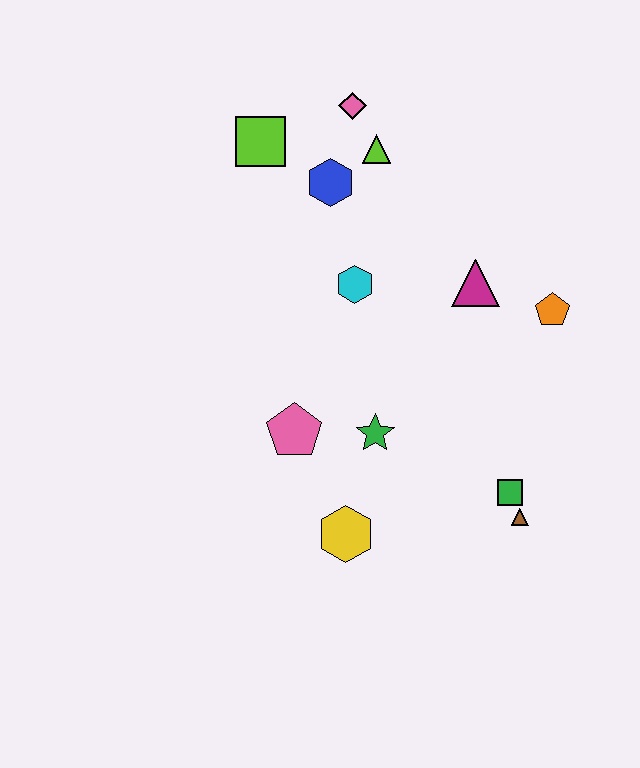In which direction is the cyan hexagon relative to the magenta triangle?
The cyan hexagon is to the left of the magenta triangle.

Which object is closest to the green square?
The brown triangle is closest to the green square.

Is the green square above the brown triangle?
Yes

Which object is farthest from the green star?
The pink diamond is farthest from the green star.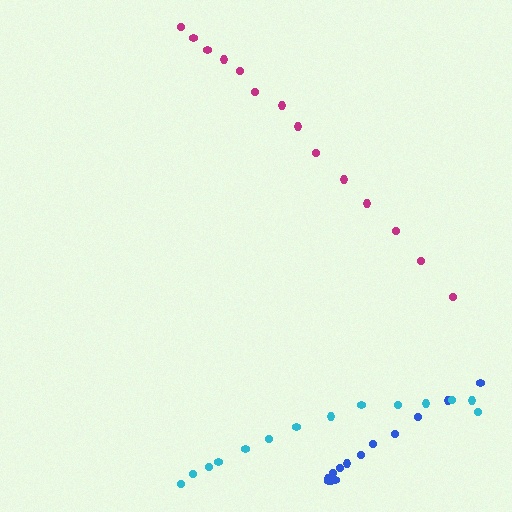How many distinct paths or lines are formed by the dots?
There are 3 distinct paths.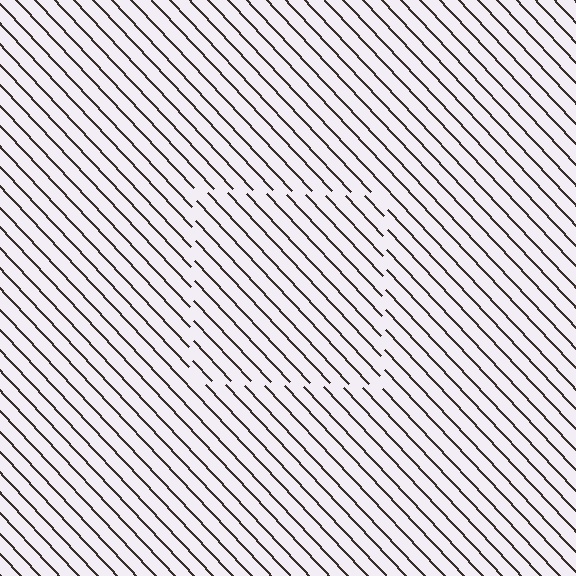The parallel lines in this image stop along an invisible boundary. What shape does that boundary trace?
An illusory square. The interior of the shape contains the same grating, shifted by half a period — the contour is defined by the phase discontinuity where line-ends from the inner and outer gratings abut.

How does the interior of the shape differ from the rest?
The interior of the shape contains the same grating, shifted by half a period — the contour is defined by the phase discontinuity where line-ends from the inner and outer gratings abut.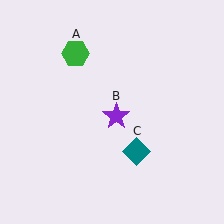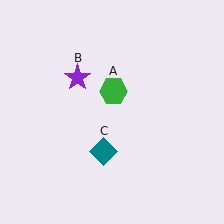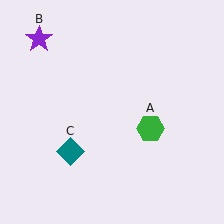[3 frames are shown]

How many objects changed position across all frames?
3 objects changed position: green hexagon (object A), purple star (object B), teal diamond (object C).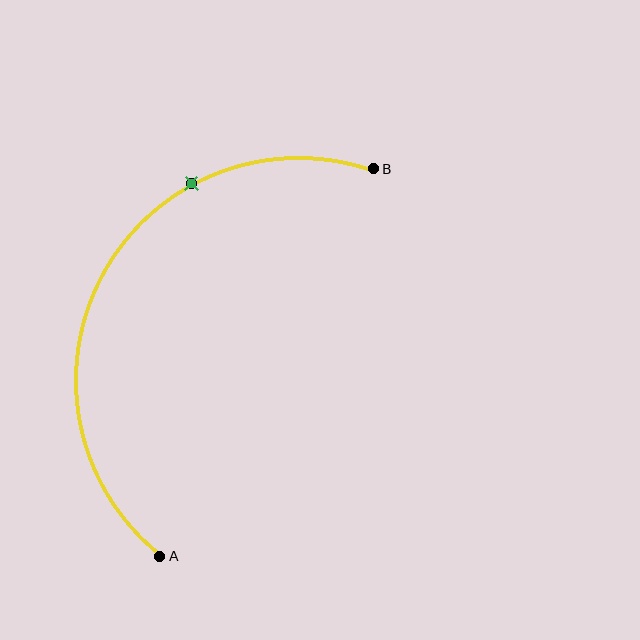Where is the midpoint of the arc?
The arc midpoint is the point on the curve farthest from the straight line joining A and B. It sits to the left of that line.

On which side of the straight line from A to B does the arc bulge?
The arc bulges to the left of the straight line connecting A and B.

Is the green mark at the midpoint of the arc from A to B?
No. The green mark lies on the arc but is closer to endpoint B. The arc midpoint would be at the point on the curve equidistant along the arc from both A and B.